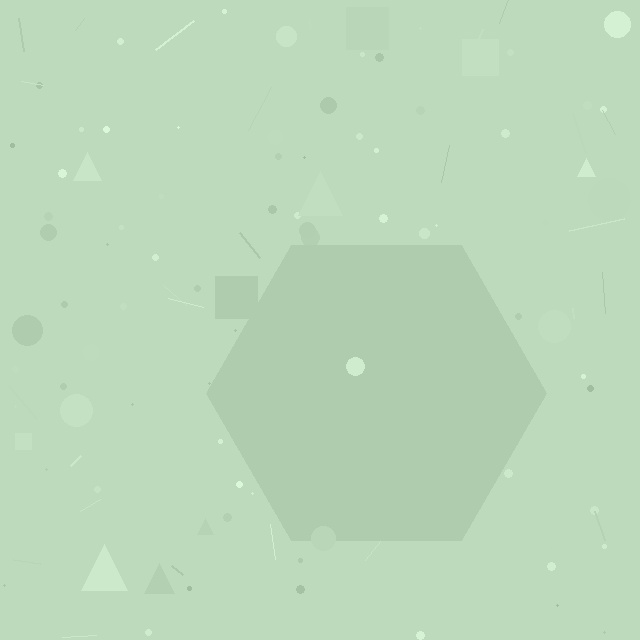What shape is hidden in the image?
A hexagon is hidden in the image.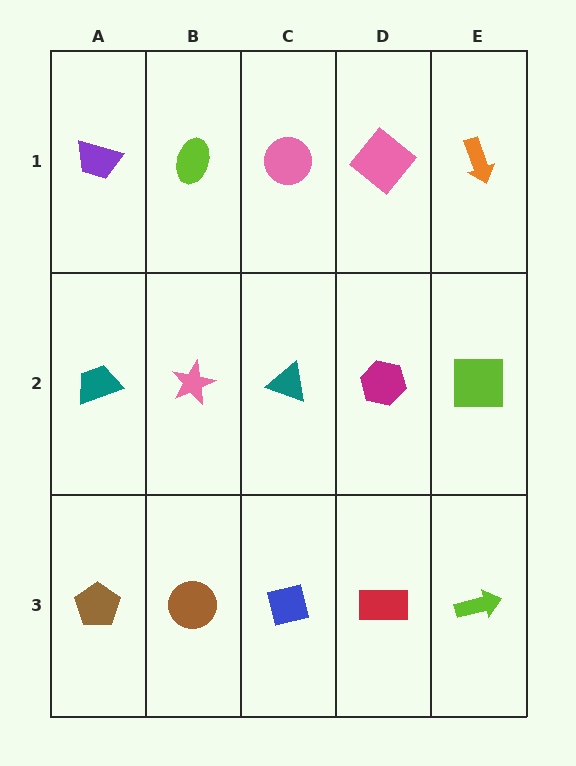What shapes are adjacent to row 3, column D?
A magenta hexagon (row 2, column D), a blue square (row 3, column C), a lime arrow (row 3, column E).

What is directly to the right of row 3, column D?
A lime arrow.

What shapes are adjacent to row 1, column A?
A teal trapezoid (row 2, column A), a lime ellipse (row 1, column B).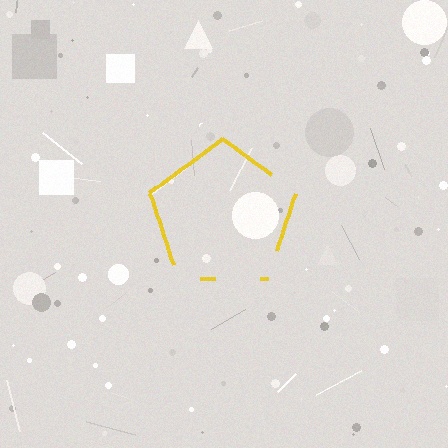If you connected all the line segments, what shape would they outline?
They would outline a pentagon.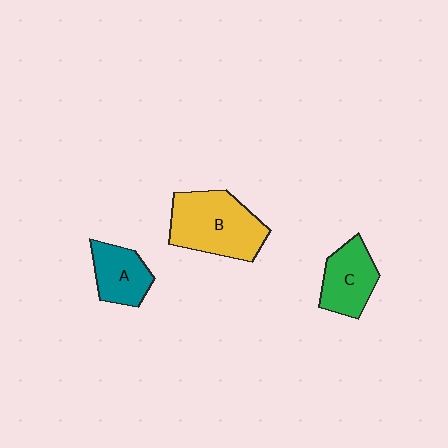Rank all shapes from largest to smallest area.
From largest to smallest: B (yellow), C (green), A (teal).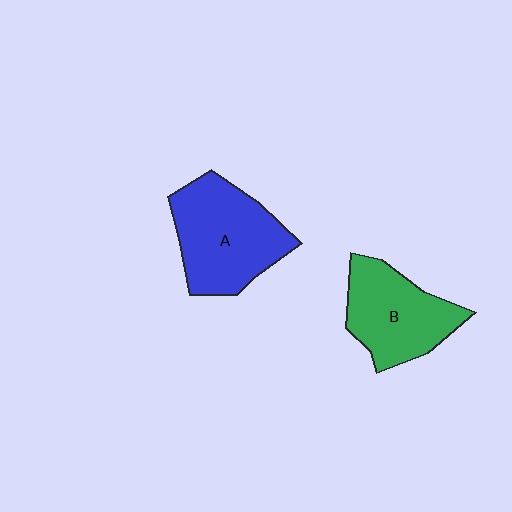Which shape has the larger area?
Shape A (blue).